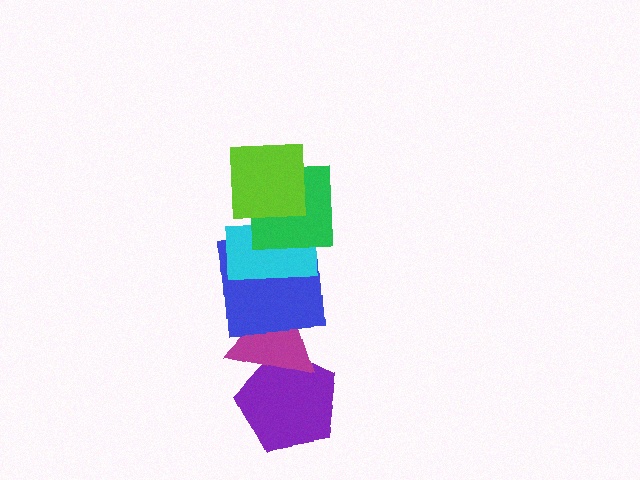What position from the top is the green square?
The green square is 2nd from the top.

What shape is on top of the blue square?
The cyan rectangle is on top of the blue square.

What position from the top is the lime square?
The lime square is 1st from the top.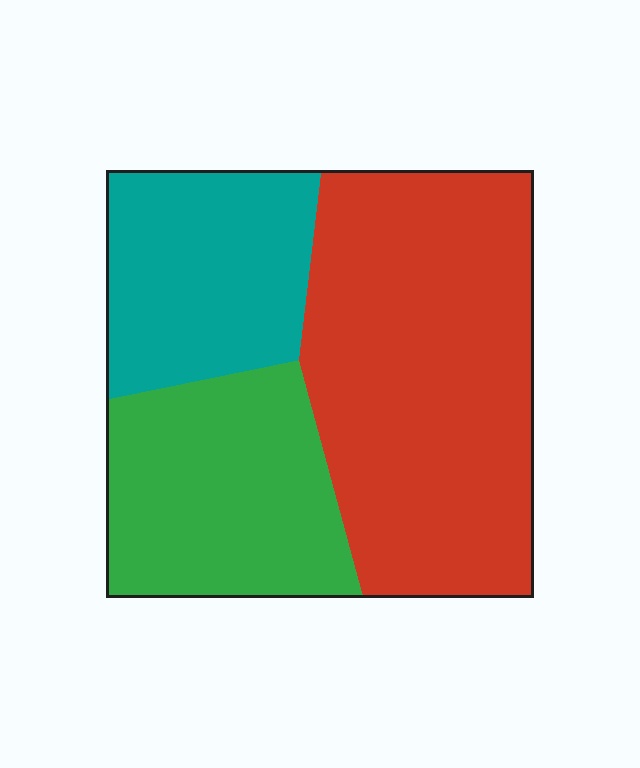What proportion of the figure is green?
Green takes up about one quarter (1/4) of the figure.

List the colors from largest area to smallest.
From largest to smallest: red, green, teal.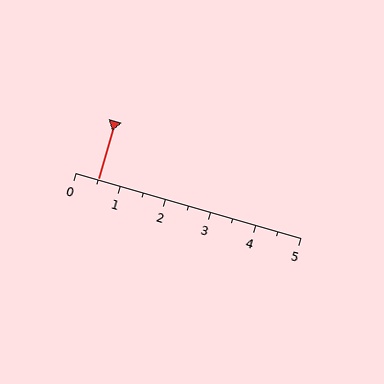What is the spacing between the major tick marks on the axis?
The major ticks are spaced 1 apart.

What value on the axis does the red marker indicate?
The marker indicates approximately 0.5.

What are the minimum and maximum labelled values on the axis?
The axis runs from 0 to 5.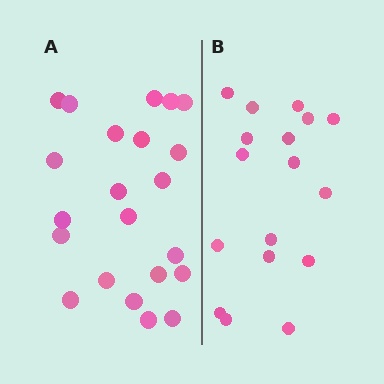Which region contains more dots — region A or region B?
Region A (the left region) has more dots.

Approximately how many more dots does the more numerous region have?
Region A has about 5 more dots than region B.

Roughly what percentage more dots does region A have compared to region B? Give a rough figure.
About 30% more.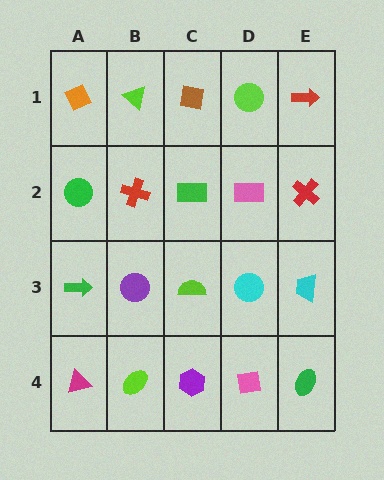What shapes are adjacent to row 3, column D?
A pink rectangle (row 2, column D), a pink square (row 4, column D), a lime semicircle (row 3, column C), a cyan trapezoid (row 3, column E).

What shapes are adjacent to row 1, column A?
A green circle (row 2, column A), a lime triangle (row 1, column B).